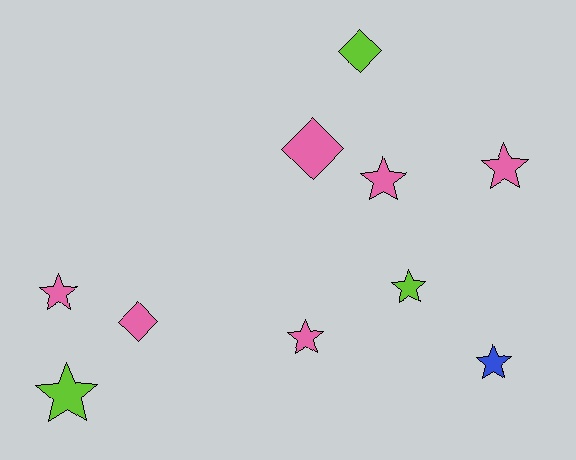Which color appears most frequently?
Pink, with 6 objects.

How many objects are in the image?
There are 10 objects.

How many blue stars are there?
There is 1 blue star.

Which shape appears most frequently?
Star, with 7 objects.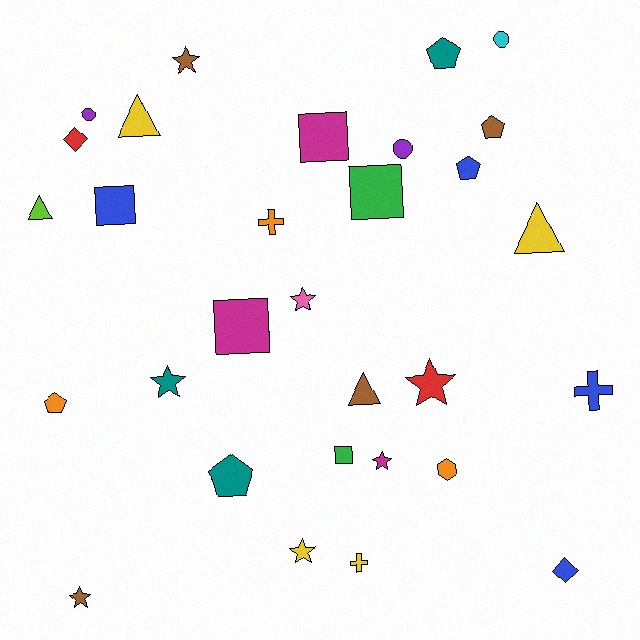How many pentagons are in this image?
There are 5 pentagons.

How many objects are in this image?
There are 30 objects.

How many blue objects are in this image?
There are 4 blue objects.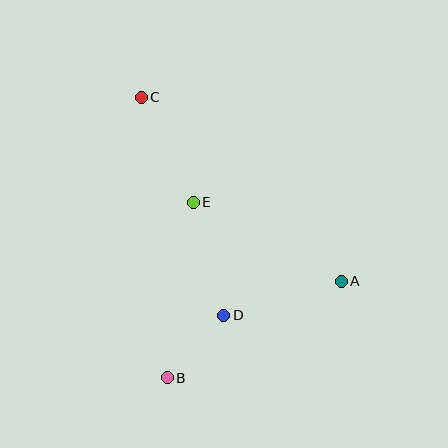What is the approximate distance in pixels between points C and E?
The distance between C and E is approximately 117 pixels.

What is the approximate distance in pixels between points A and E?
The distance between A and E is approximately 168 pixels.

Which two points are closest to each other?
Points B and D are closest to each other.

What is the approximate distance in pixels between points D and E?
The distance between D and E is approximately 117 pixels.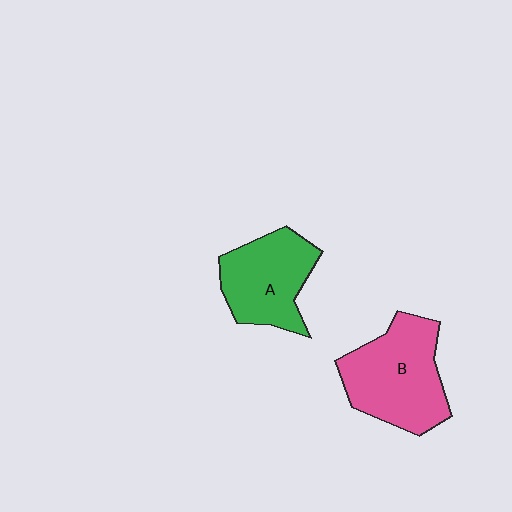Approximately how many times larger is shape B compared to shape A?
Approximately 1.2 times.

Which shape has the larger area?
Shape B (pink).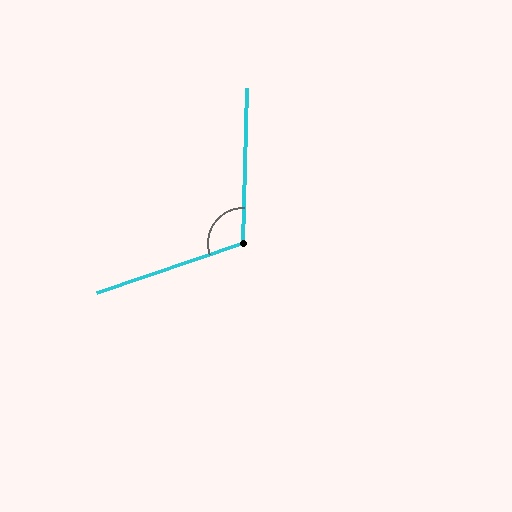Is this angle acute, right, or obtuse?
It is obtuse.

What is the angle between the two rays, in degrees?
Approximately 110 degrees.